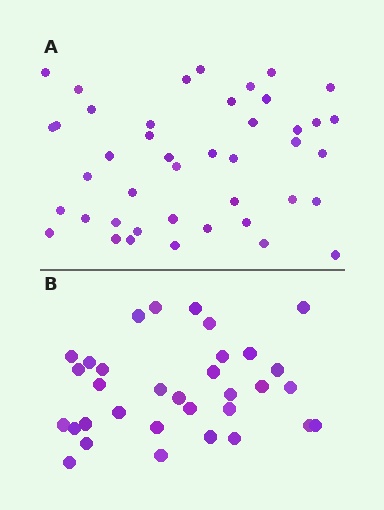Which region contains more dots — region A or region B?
Region A (the top region) has more dots.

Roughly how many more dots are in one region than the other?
Region A has roughly 10 or so more dots than region B.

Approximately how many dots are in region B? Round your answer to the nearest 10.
About 30 dots. (The exact count is 33, which rounds to 30.)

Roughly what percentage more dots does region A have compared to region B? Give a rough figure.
About 30% more.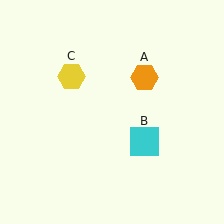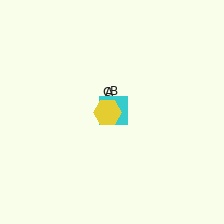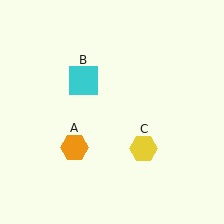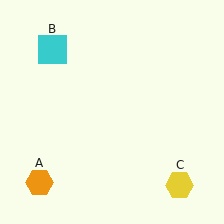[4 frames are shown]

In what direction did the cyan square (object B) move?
The cyan square (object B) moved up and to the left.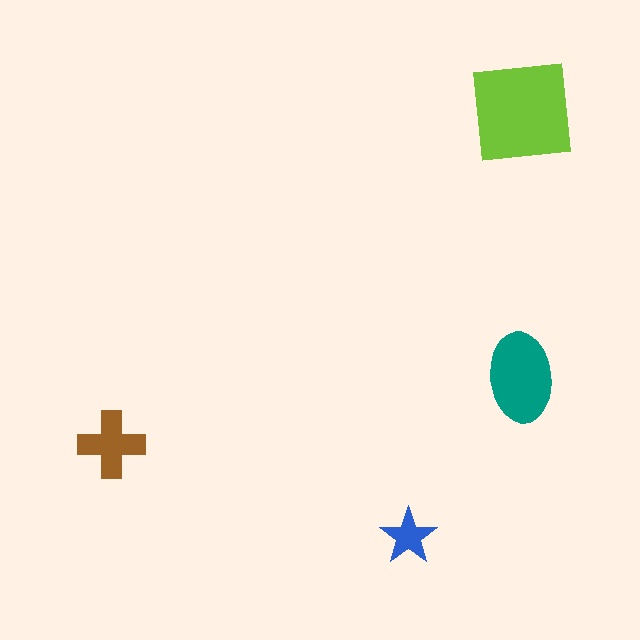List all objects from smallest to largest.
The blue star, the brown cross, the teal ellipse, the lime square.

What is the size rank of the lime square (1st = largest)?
1st.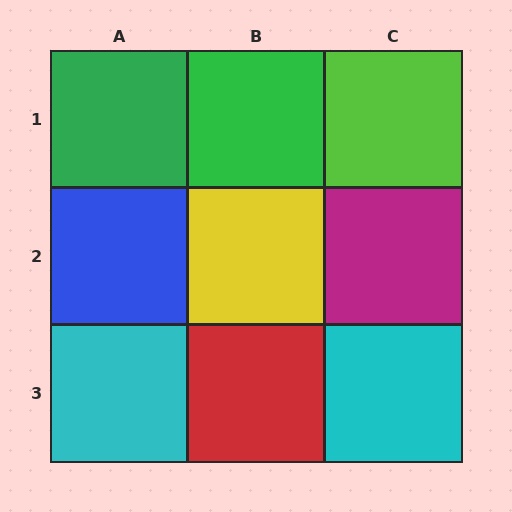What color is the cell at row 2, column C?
Magenta.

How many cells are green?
2 cells are green.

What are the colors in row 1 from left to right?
Green, green, lime.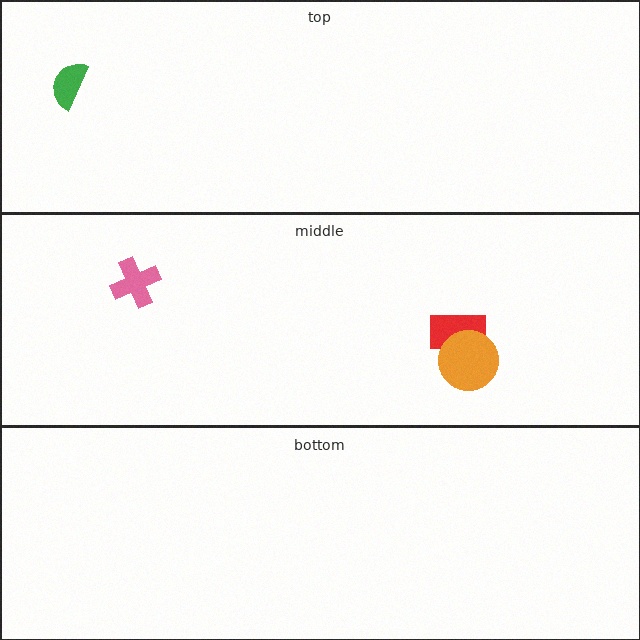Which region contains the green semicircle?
The top region.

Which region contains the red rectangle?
The middle region.